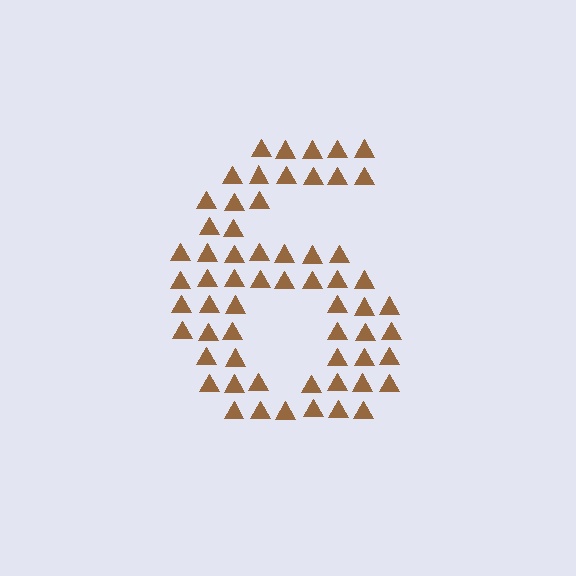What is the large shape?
The large shape is the digit 6.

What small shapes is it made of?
It is made of small triangles.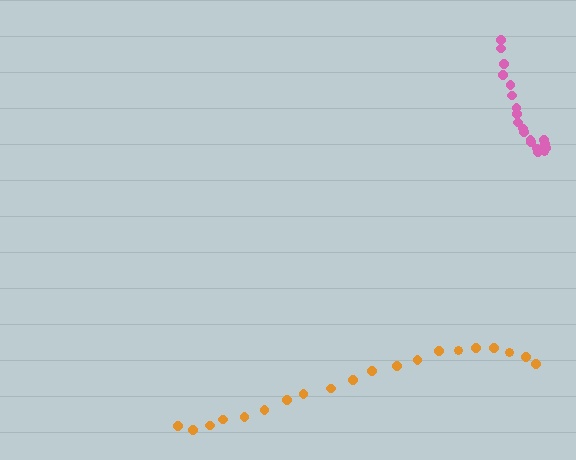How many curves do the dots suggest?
There are 2 distinct paths.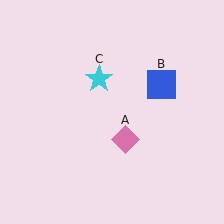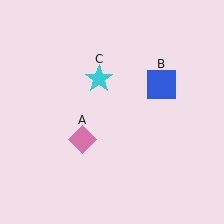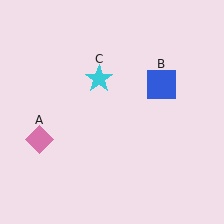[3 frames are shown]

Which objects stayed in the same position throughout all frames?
Blue square (object B) and cyan star (object C) remained stationary.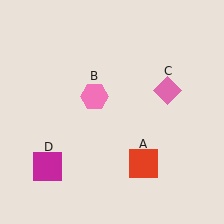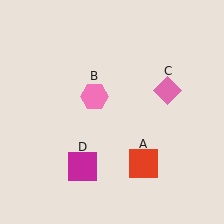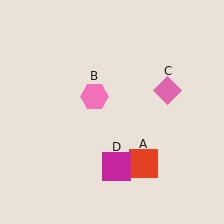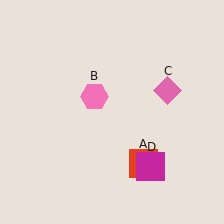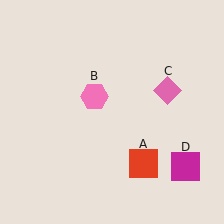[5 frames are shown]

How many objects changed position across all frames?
1 object changed position: magenta square (object D).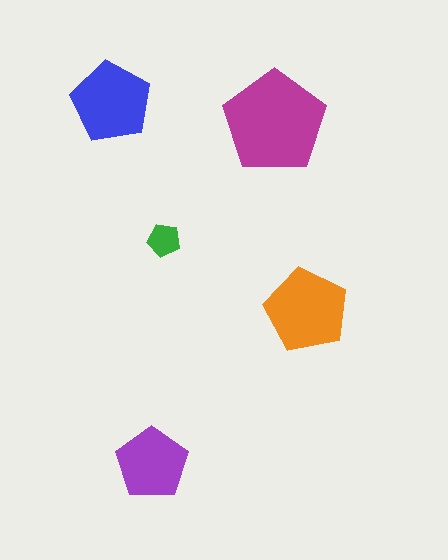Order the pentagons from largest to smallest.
the magenta one, the orange one, the blue one, the purple one, the green one.